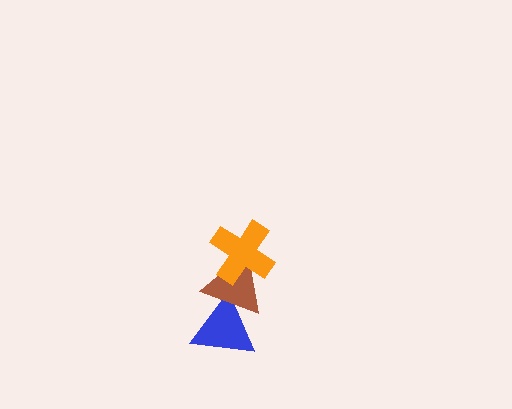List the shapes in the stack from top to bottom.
From top to bottom: the orange cross, the brown triangle, the blue triangle.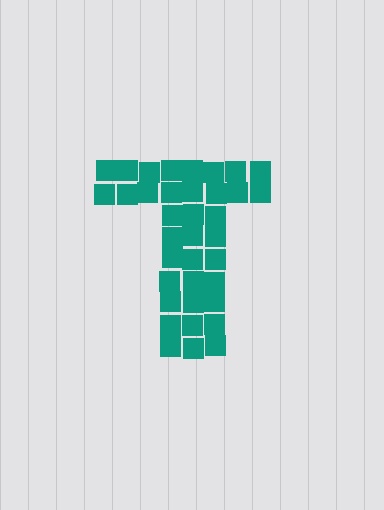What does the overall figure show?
The overall figure shows the letter T.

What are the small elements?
The small elements are squares.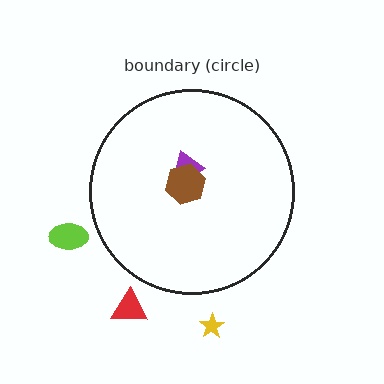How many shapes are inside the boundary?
2 inside, 3 outside.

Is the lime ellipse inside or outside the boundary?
Outside.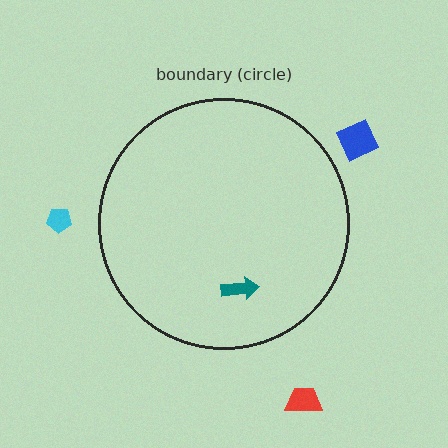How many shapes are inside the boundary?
1 inside, 3 outside.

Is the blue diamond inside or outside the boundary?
Outside.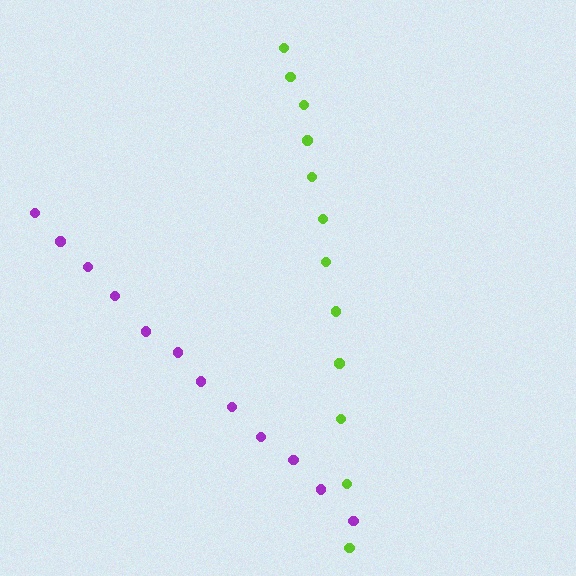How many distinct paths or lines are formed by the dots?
There are 2 distinct paths.